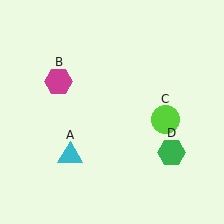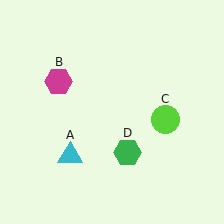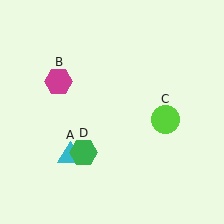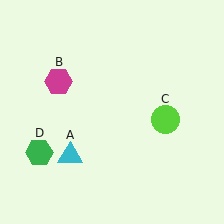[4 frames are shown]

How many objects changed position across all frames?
1 object changed position: green hexagon (object D).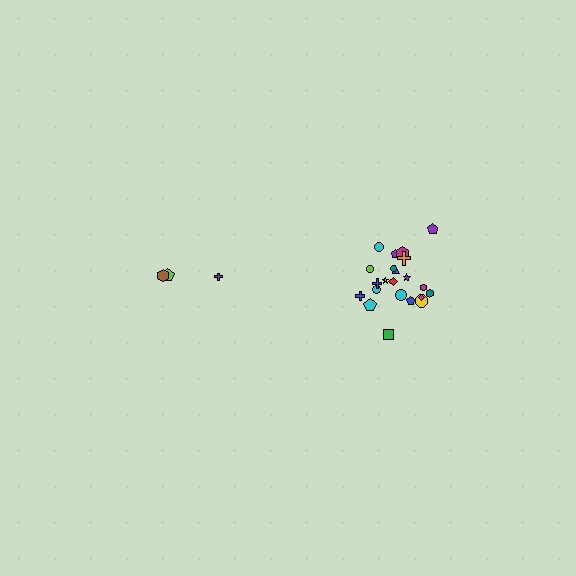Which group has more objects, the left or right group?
The right group.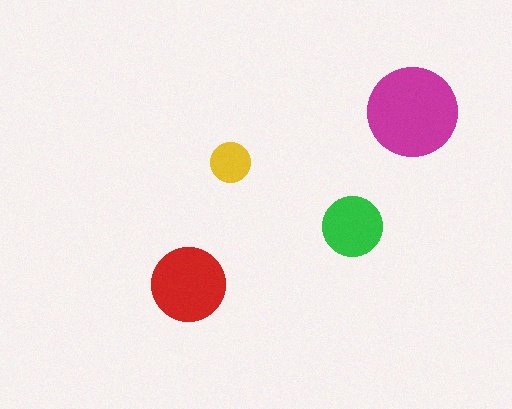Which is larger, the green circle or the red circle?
The red one.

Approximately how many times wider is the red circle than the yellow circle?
About 2 times wider.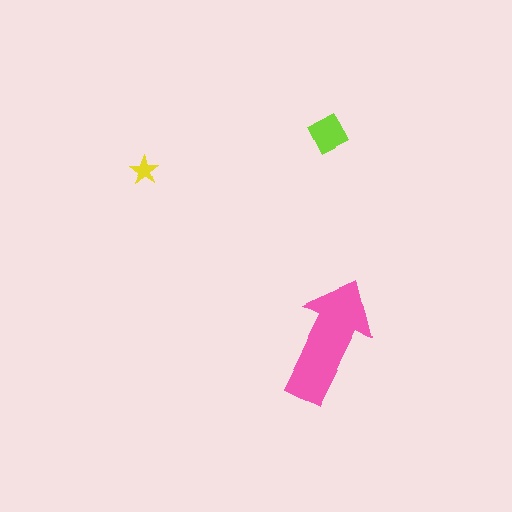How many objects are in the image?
There are 3 objects in the image.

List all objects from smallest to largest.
The yellow star, the lime square, the pink arrow.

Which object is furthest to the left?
The yellow star is leftmost.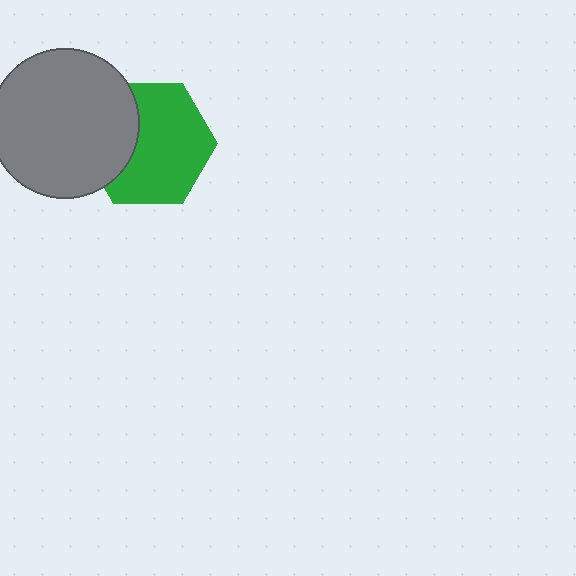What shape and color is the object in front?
The object in front is a gray circle.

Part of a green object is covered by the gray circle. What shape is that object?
It is a hexagon.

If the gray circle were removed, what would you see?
You would see the complete green hexagon.